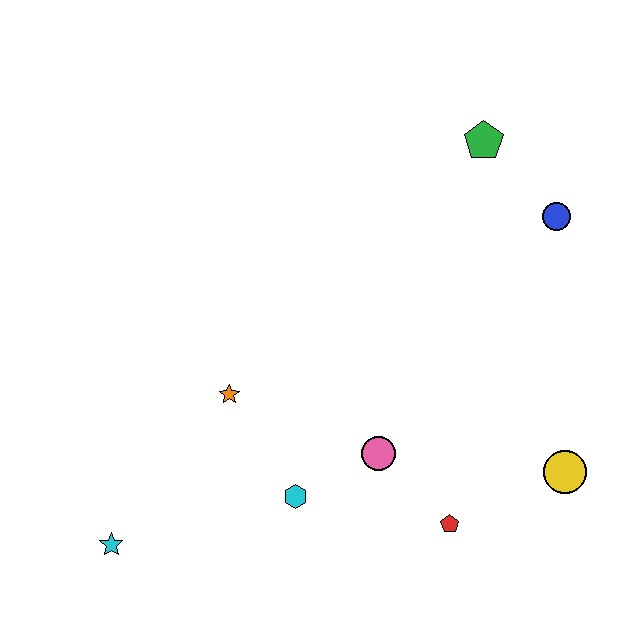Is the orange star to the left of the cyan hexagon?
Yes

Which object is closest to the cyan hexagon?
The pink circle is closest to the cyan hexagon.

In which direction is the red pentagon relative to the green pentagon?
The red pentagon is below the green pentagon.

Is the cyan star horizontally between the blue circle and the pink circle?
No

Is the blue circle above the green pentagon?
No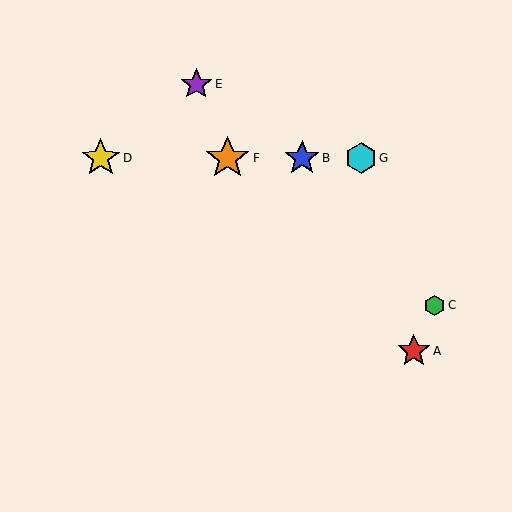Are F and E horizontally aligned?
No, F is at y≈158 and E is at y≈84.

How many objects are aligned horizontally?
4 objects (B, D, F, G) are aligned horizontally.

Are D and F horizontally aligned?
Yes, both are at y≈158.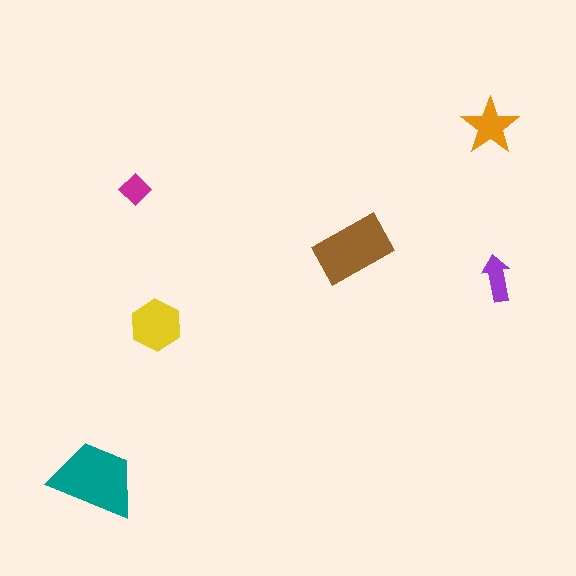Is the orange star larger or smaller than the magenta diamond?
Larger.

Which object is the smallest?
The magenta diamond.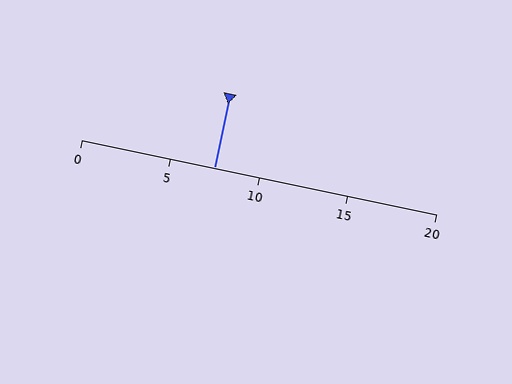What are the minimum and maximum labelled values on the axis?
The axis runs from 0 to 20.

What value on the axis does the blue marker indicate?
The marker indicates approximately 7.5.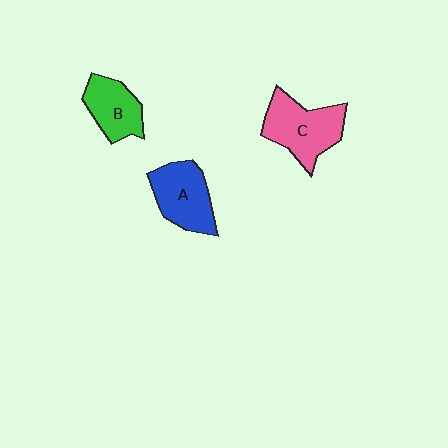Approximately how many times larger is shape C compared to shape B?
Approximately 1.4 times.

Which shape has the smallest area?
Shape B (green).